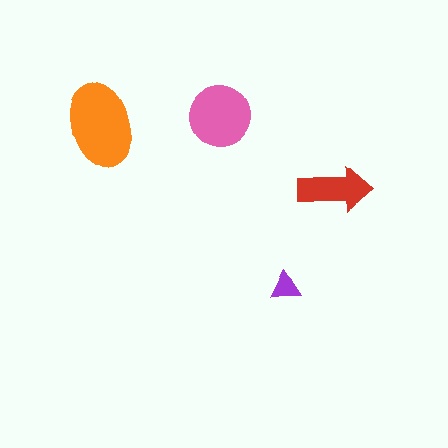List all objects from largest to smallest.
The orange ellipse, the pink circle, the red arrow, the purple triangle.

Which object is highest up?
The pink circle is topmost.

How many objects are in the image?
There are 4 objects in the image.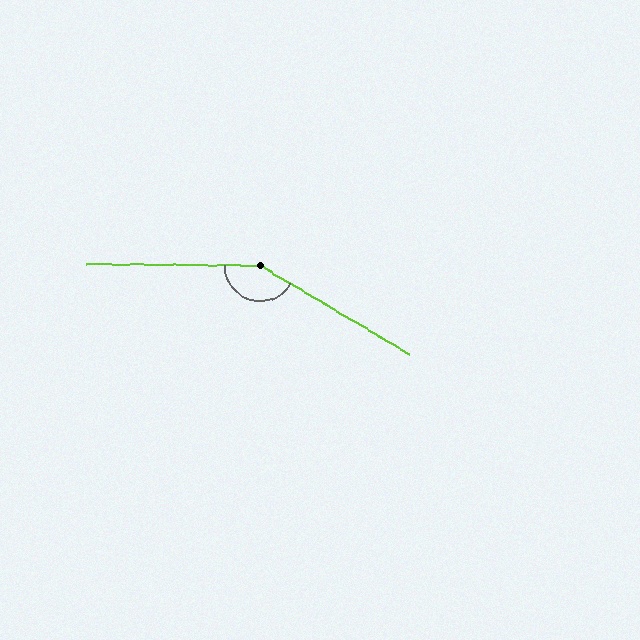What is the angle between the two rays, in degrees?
Approximately 150 degrees.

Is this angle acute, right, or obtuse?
It is obtuse.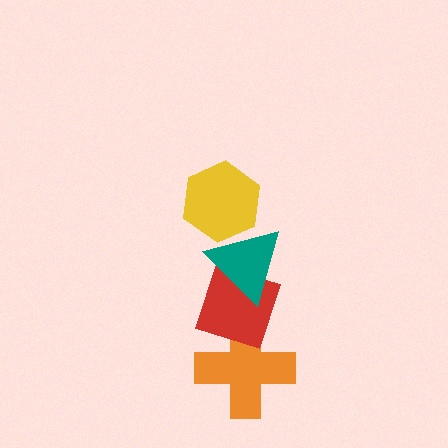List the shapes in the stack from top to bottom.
From top to bottom: the yellow hexagon, the teal triangle, the red diamond, the orange cross.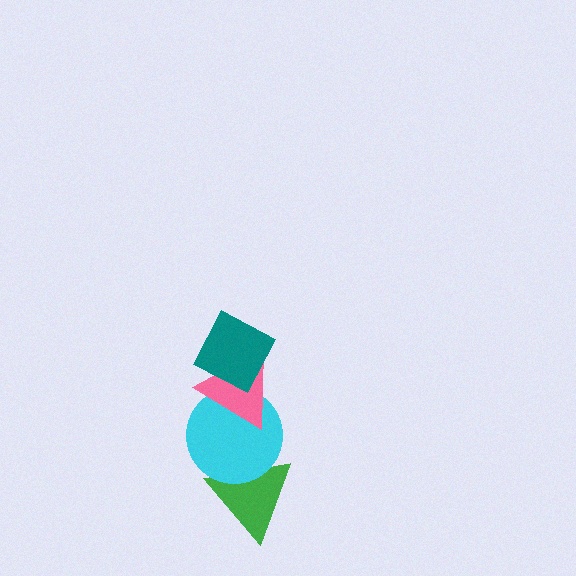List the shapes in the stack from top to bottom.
From top to bottom: the teal diamond, the pink triangle, the cyan circle, the green triangle.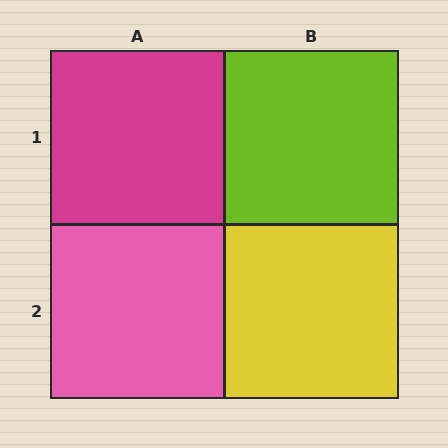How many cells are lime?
1 cell is lime.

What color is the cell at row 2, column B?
Yellow.